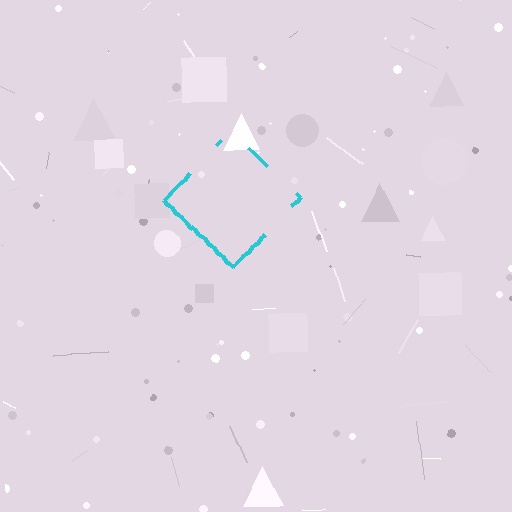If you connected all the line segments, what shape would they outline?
They would outline a diamond.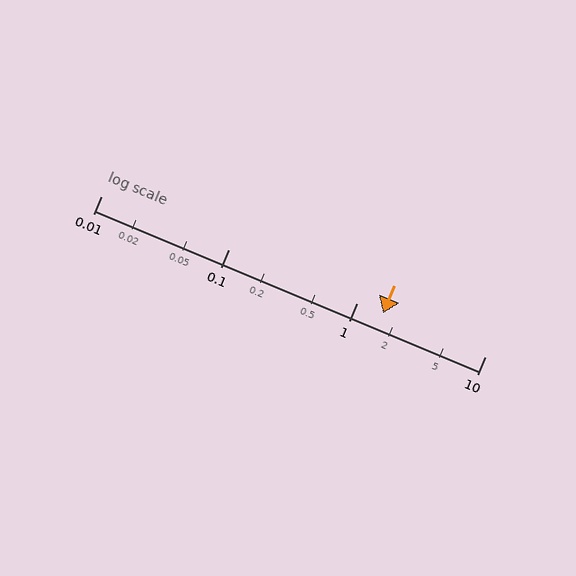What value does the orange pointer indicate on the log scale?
The pointer indicates approximately 1.6.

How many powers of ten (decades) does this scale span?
The scale spans 3 decades, from 0.01 to 10.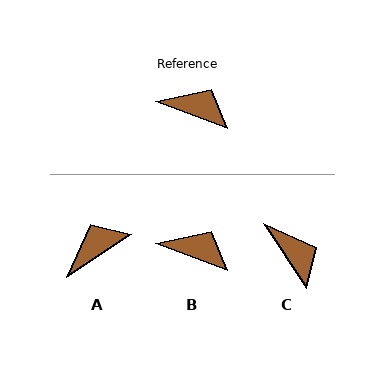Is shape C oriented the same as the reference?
No, it is off by about 35 degrees.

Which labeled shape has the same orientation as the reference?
B.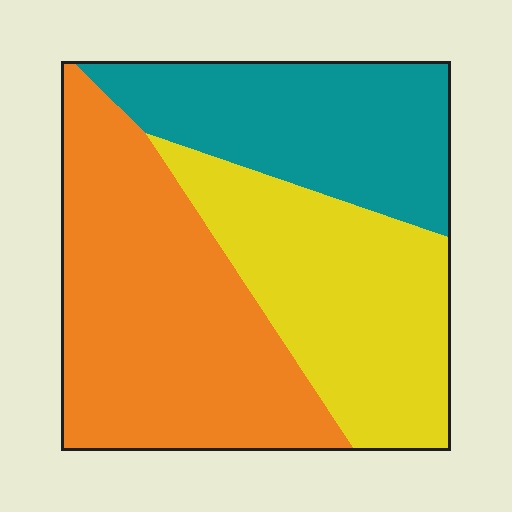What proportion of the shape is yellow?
Yellow covers 31% of the shape.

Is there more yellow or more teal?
Yellow.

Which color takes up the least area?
Teal, at roughly 25%.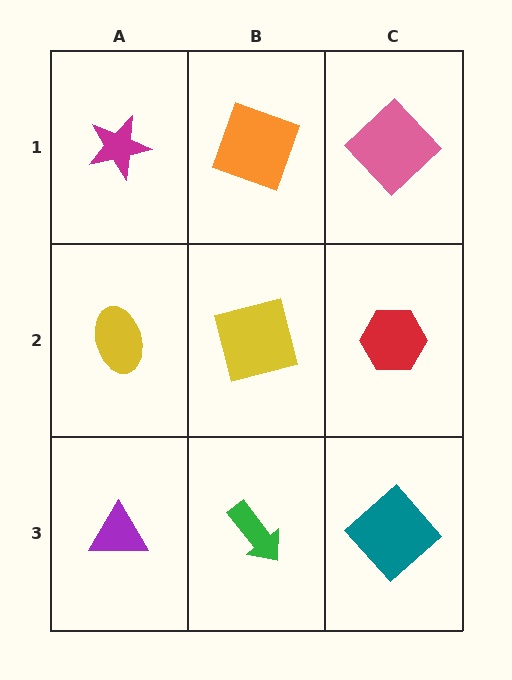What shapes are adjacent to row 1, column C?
A red hexagon (row 2, column C), an orange square (row 1, column B).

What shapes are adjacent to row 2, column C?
A pink diamond (row 1, column C), a teal diamond (row 3, column C), a yellow square (row 2, column B).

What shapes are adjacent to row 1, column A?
A yellow ellipse (row 2, column A), an orange square (row 1, column B).